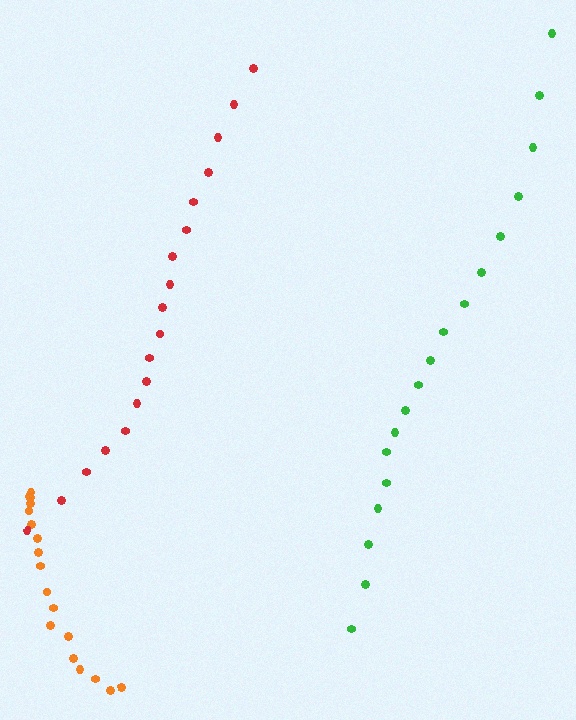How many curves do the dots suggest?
There are 3 distinct paths.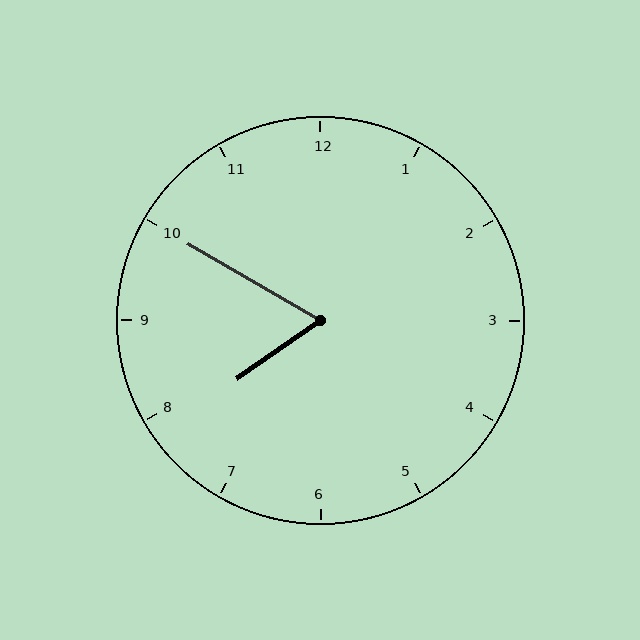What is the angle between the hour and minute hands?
Approximately 65 degrees.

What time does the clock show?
7:50.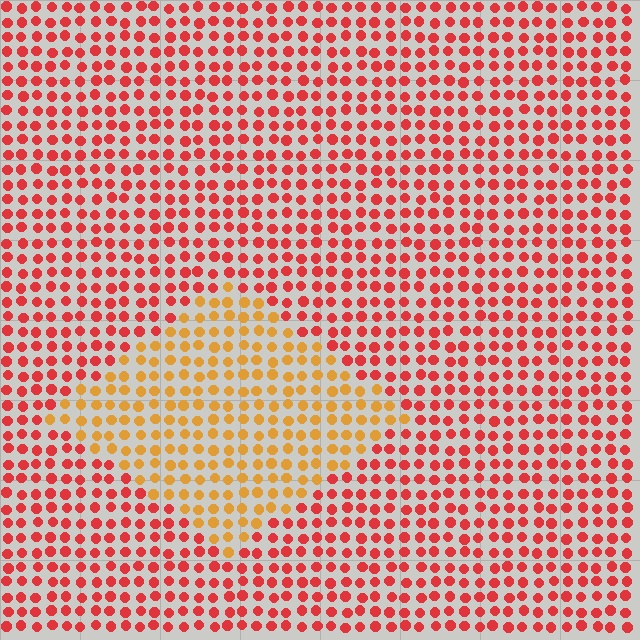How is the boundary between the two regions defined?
The boundary is defined purely by a slight shift in hue (about 39 degrees). Spacing, size, and orientation are identical on both sides.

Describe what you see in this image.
The image is filled with small red elements in a uniform arrangement. A diamond-shaped region is visible where the elements are tinted to a slightly different hue, forming a subtle color boundary.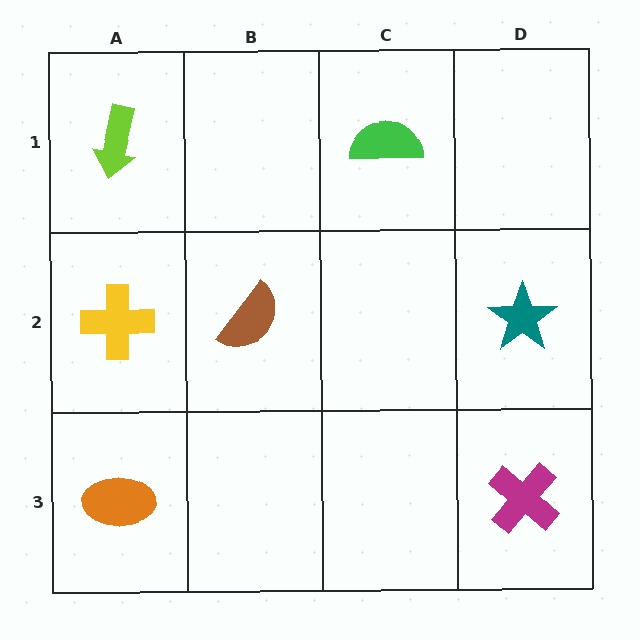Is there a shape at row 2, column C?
No, that cell is empty.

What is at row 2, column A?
A yellow cross.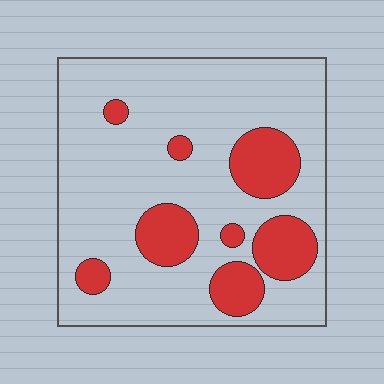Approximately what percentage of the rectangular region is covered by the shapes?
Approximately 20%.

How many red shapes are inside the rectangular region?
8.